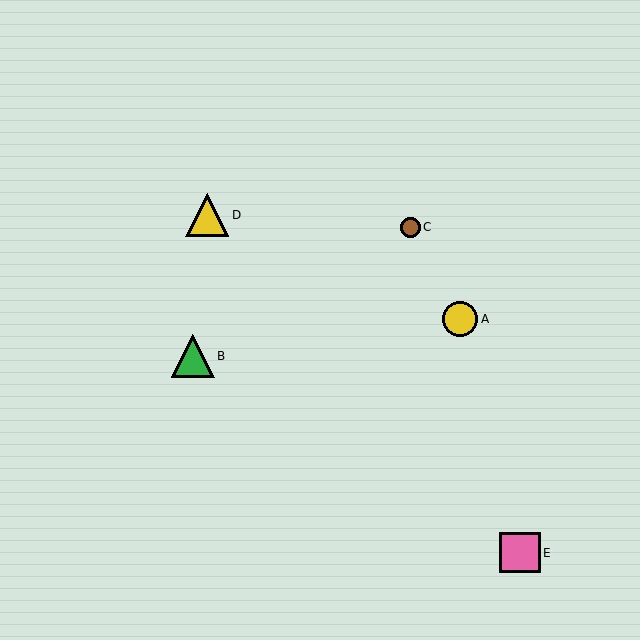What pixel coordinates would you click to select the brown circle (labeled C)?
Click at (410, 227) to select the brown circle C.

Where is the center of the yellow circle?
The center of the yellow circle is at (460, 319).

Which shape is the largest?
The yellow triangle (labeled D) is the largest.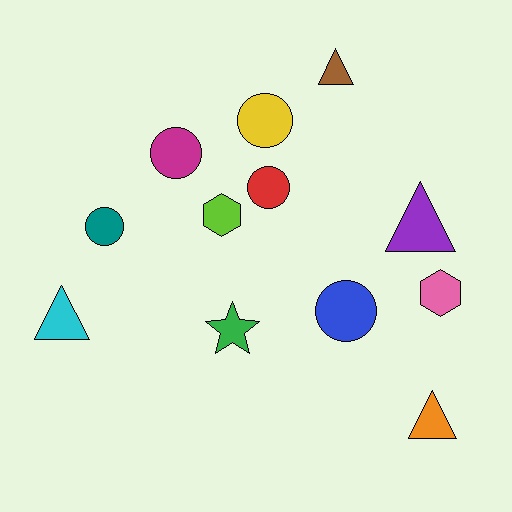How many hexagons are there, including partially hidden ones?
There are 2 hexagons.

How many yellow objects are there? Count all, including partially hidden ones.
There is 1 yellow object.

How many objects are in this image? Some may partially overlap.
There are 12 objects.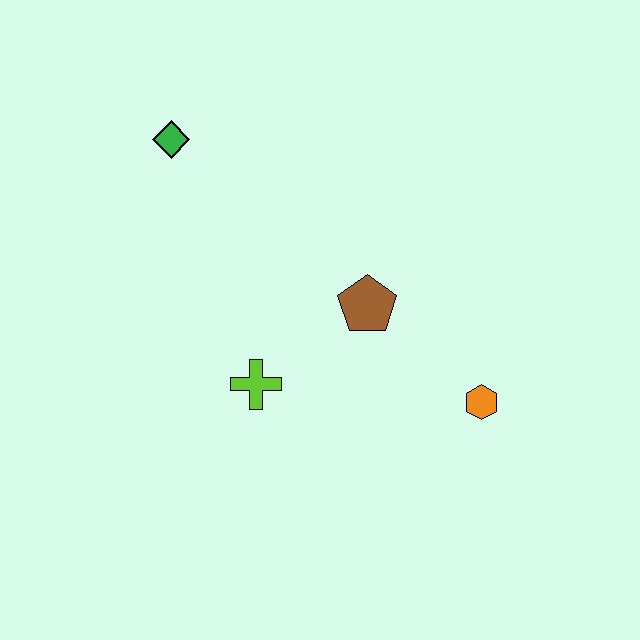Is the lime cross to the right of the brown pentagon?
No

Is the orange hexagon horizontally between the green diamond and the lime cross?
No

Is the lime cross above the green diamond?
No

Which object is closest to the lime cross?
The brown pentagon is closest to the lime cross.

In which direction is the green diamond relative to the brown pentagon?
The green diamond is to the left of the brown pentagon.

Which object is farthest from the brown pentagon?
The green diamond is farthest from the brown pentagon.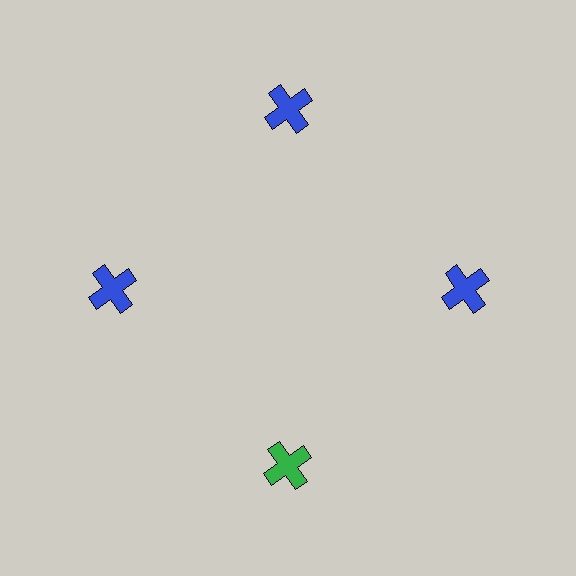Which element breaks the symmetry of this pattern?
The green cross at roughly the 6 o'clock position breaks the symmetry. All other shapes are blue crosses.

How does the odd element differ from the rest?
It has a different color: green instead of blue.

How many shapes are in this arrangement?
There are 4 shapes arranged in a ring pattern.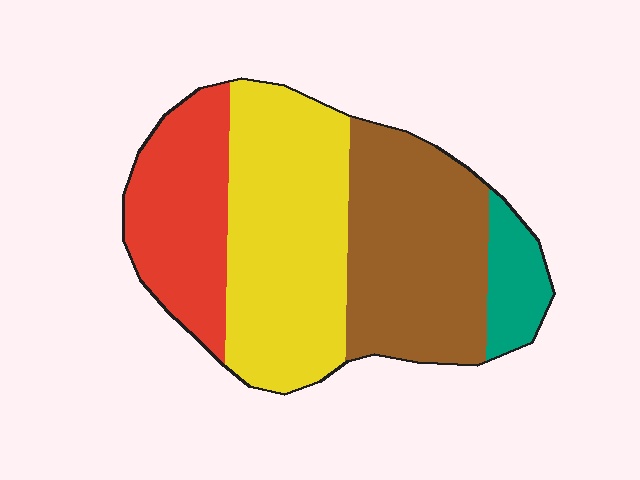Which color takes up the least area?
Teal, at roughly 10%.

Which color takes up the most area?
Yellow, at roughly 35%.